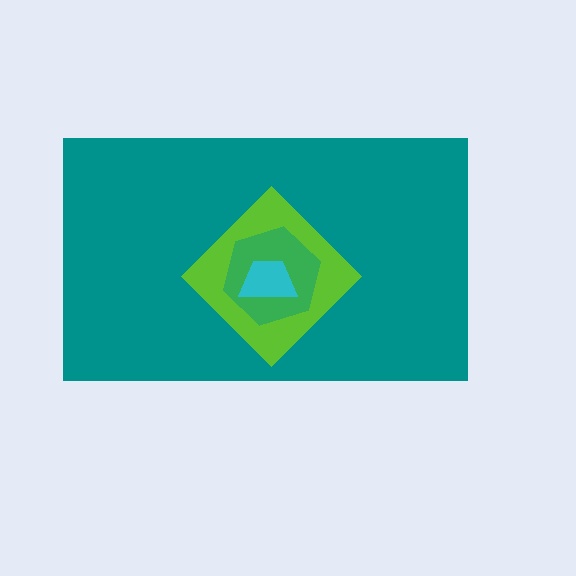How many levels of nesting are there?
4.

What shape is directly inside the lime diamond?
The green hexagon.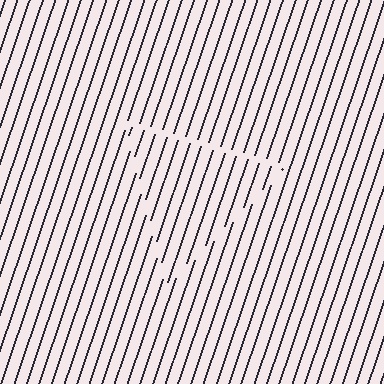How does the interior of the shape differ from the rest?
The interior of the shape contains the same grating, shifted by half a period — the contour is defined by the phase discontinuity where line-ends from the inner and outer gratings abut.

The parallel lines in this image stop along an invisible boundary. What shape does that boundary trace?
An illusory triangle. The interior of the shape contains the same grating, shifted by half a period — the contour is defined by the phase discontinuity where line-ends from the inner and outer gratings abut.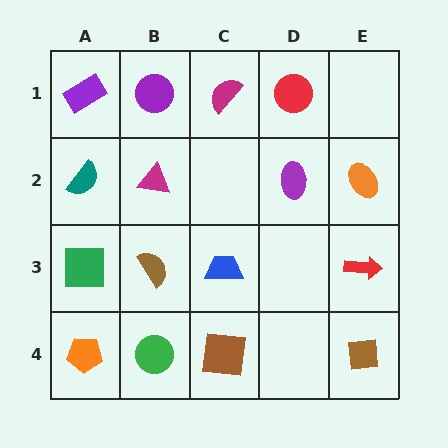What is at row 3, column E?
A red arrow.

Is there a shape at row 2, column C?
No, that cell is empty.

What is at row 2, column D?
A purple ellipse.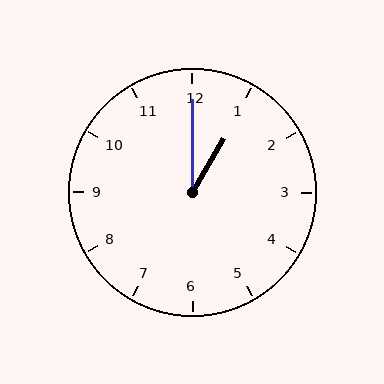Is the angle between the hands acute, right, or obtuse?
It is acute.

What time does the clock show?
1:00.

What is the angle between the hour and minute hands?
Approximately 30 degrees.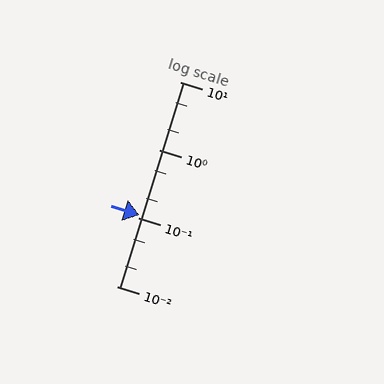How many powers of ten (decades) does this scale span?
The scale spans 3 decades, from 0.01 to 10.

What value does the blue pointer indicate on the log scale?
The pointer indicates approximately 0.11.